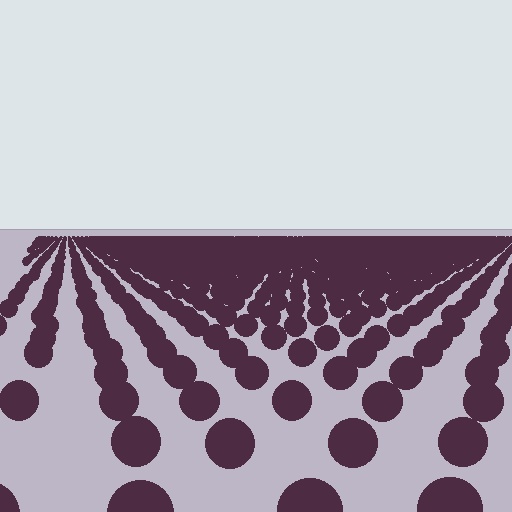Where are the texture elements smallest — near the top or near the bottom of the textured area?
Near the top.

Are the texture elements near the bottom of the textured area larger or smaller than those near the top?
Larger. Near the bottom, elements are closer to the viewer and appear at a bigger on-screen size.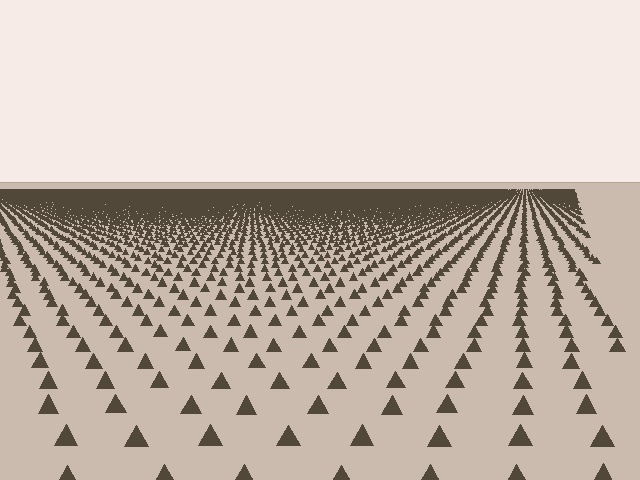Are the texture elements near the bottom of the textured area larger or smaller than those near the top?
Larger. Near the bottom, elements are closer to the viewer and appear at a bigger on-screen size.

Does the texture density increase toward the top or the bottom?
Density increases toward the top.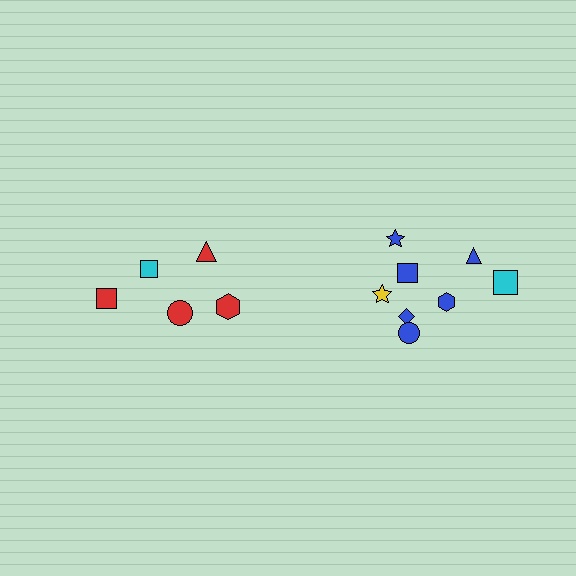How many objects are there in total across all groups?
There are 13 objects.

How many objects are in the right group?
There are 8 objects.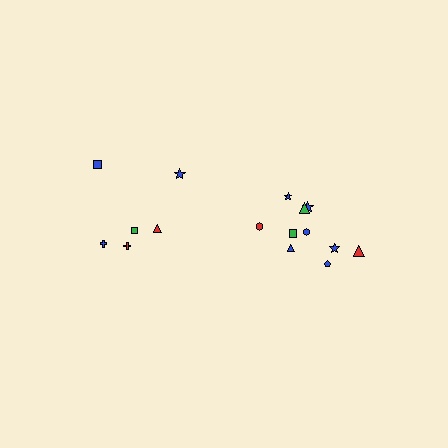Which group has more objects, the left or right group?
The right group.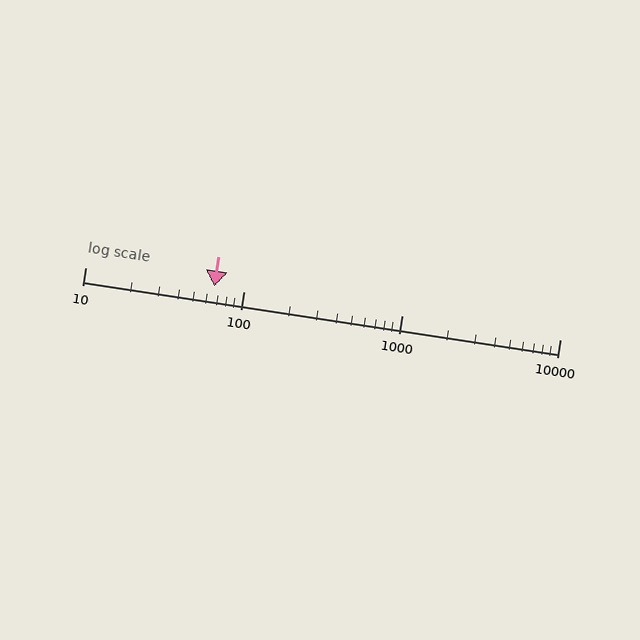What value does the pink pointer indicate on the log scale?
The pointer indicates approximately 65.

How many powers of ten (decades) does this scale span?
The scale spans 3 decades, from 10 to 10000.